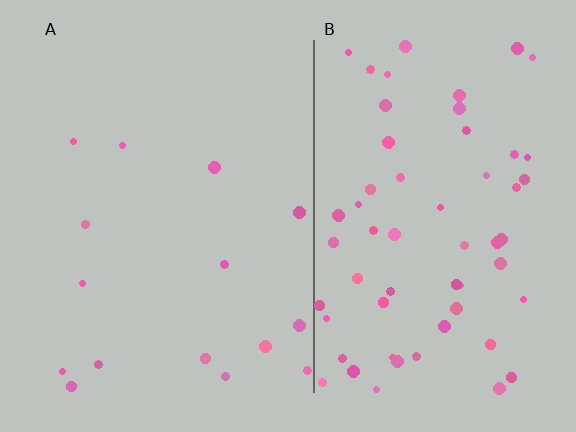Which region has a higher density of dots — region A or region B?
B (the right).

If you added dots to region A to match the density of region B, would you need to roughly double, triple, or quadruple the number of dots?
Approximately quadruple.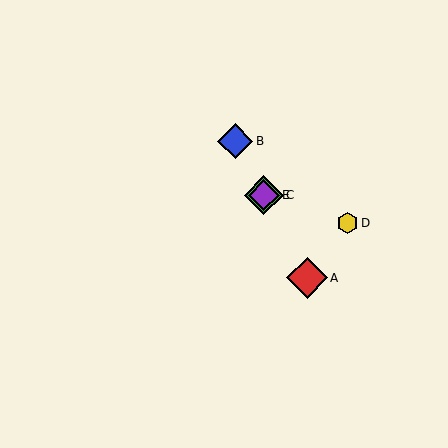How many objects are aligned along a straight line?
4 objects (A, B, C, E) are aligned along a straight line.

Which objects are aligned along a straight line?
Objects A, B, C, E are aligned along a straight line.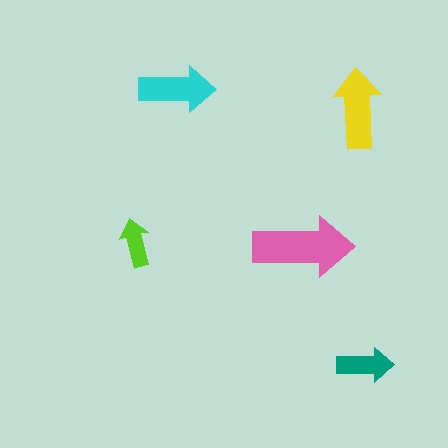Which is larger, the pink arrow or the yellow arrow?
The pink one.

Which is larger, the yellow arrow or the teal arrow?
The yellow one.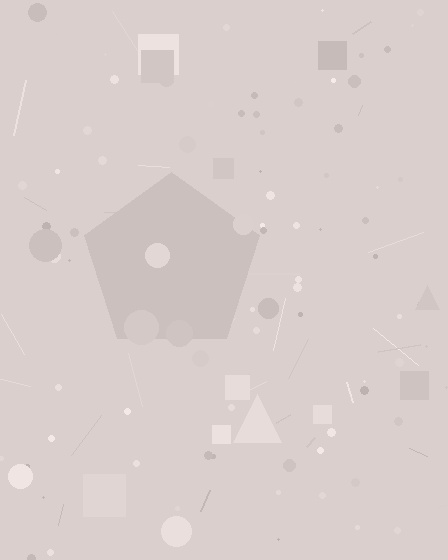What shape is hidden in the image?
A pentagon is hidden in the image.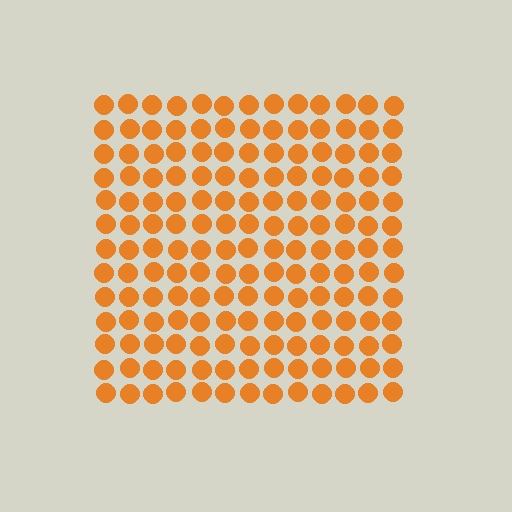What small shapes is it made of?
It is made of small circles.